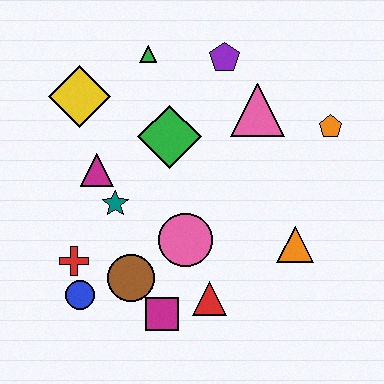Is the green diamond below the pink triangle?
Yes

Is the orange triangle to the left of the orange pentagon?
Yes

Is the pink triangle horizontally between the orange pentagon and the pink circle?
Yes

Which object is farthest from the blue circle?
The orange pentagon is farthest from the blue circle.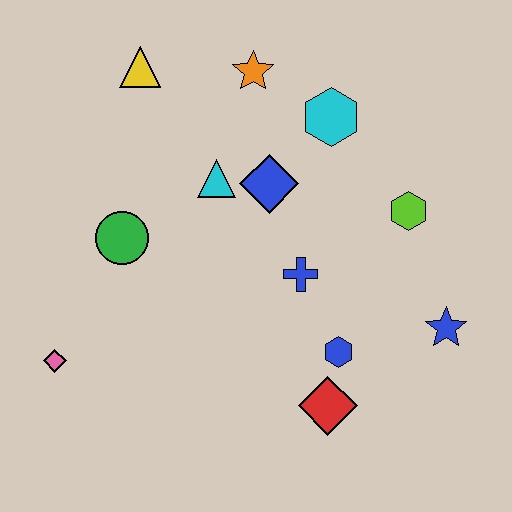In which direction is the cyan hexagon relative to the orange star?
The cyan hexagon is to the right of the orange star.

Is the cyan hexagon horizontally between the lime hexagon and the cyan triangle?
Yes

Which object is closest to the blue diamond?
The cyan triangle is closest to the blue diamond.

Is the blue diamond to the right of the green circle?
Yes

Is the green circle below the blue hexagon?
No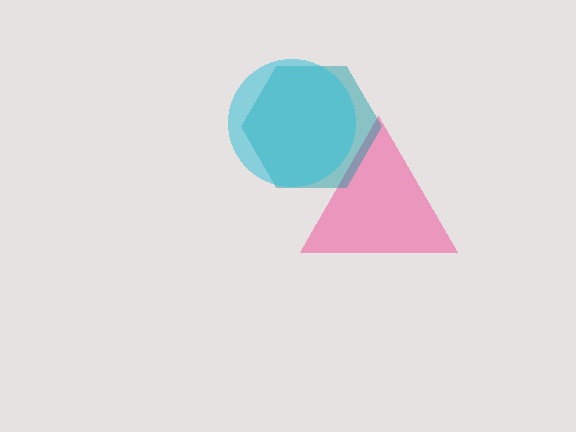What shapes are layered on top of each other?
The layered shapes are: a pink triangle, a teal hexagon, a cyan circle.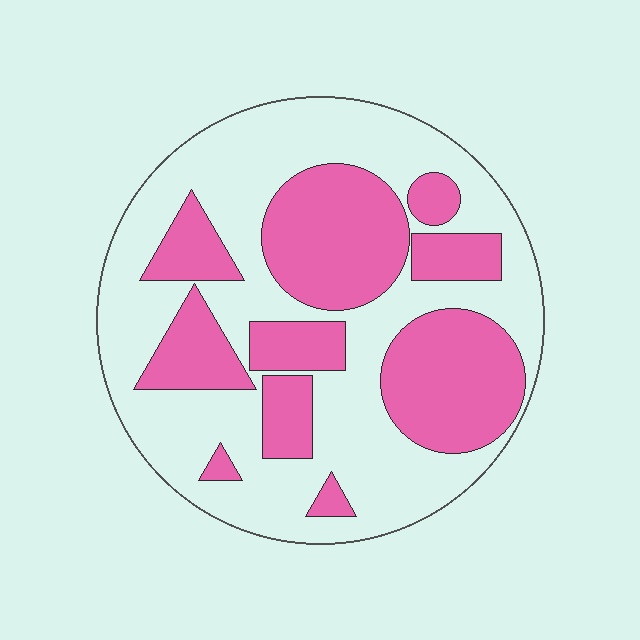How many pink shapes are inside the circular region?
10.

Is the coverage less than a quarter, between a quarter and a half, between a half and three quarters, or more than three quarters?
Between a quarter and a half.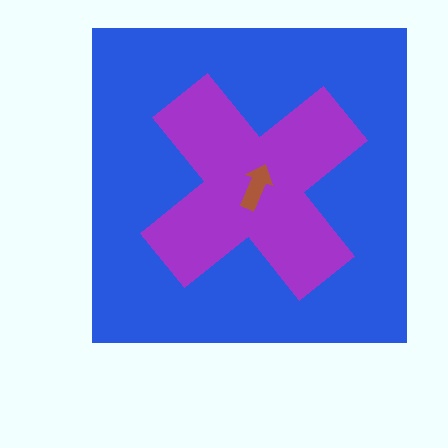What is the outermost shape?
The blue square.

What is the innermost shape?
The brown arrow.